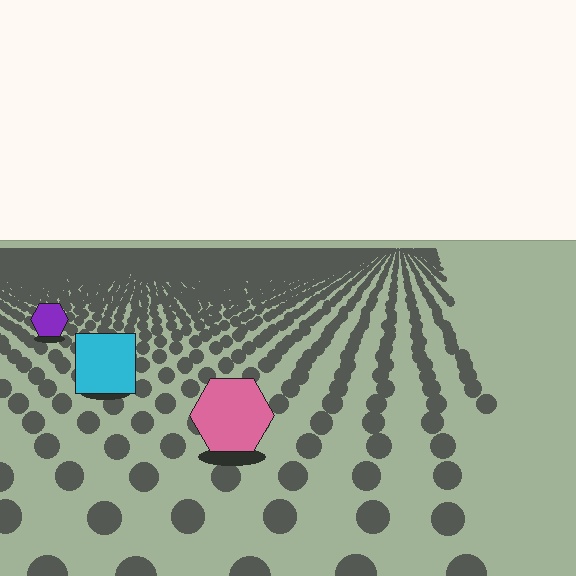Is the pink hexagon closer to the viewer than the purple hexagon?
Yes. The pink hexagon is closer — you can tell from the texture gradient: the ground texture is coarser near it.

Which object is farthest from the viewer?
The purple hexagon is farthest from the viewer. It appears smaller and the ground texture around it is denser.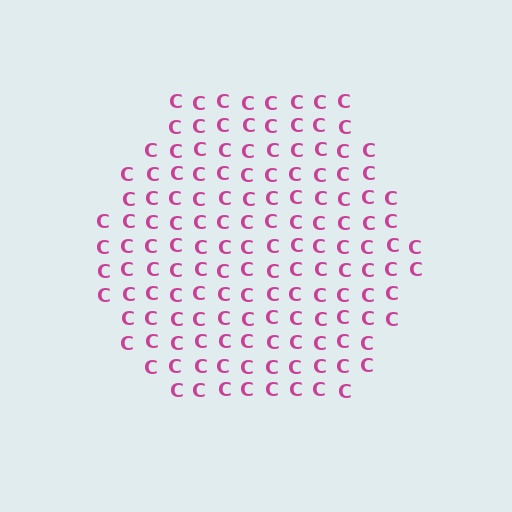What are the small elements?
The small elements are letter C's.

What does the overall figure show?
The overall figure shows a hexagon.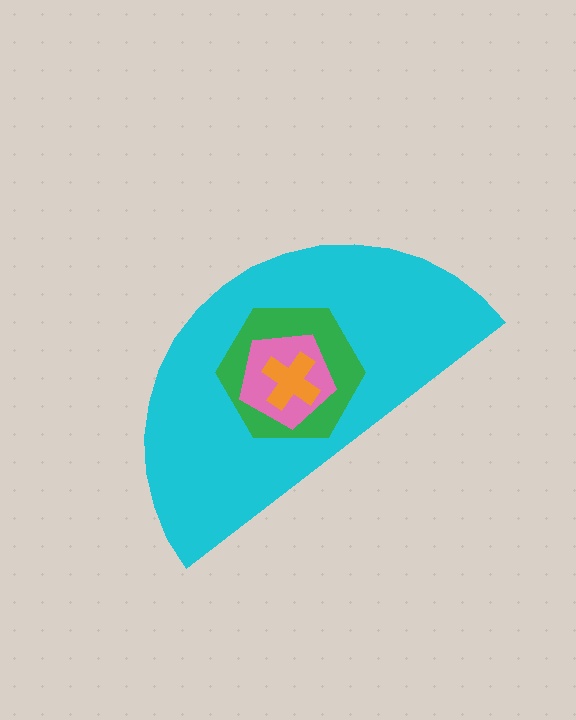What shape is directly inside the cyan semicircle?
The green hexagon.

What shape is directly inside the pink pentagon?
The orange cross.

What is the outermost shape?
The cyan semicircle.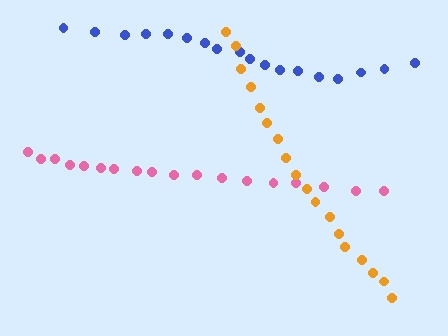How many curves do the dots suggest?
There are 3 distinct paths.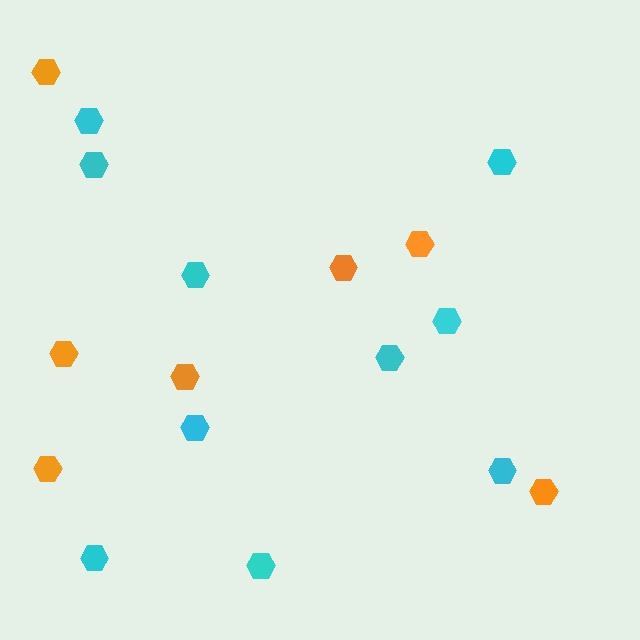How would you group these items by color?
There are 2 groups: one group of cyan hexagons (10) and one group of orange hexagons (7).